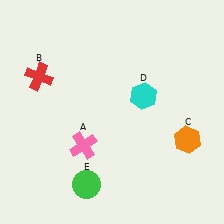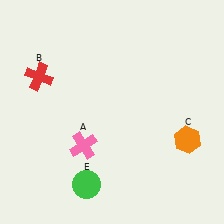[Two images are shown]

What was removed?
The cyan hexagon (D) was removed in Image 2.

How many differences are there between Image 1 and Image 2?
There is 1 difference between the two images.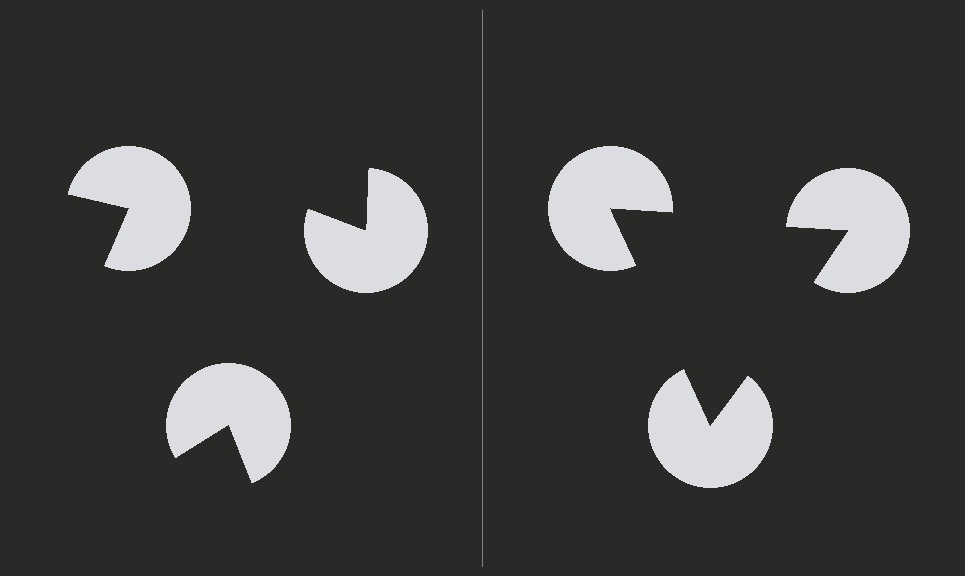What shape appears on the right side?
An illusory triangle.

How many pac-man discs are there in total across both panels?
6 — 3 on each side.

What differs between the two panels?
The pac-man discs are positioned identically on both sides; only the wedge orientations differ. On the right they align to a triangle; on the left they are misaligned.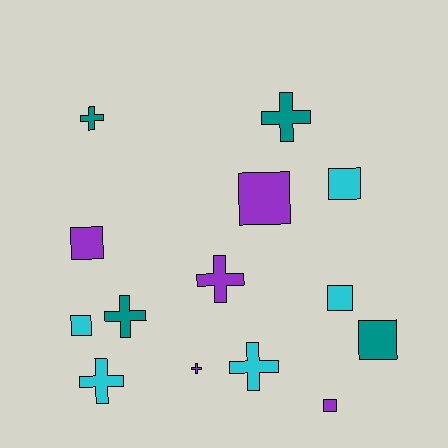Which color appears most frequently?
Purple, with 5 objects.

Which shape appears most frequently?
Cross, with 7 objects.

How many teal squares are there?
There is 1 teal square.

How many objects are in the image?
There are 14 objects.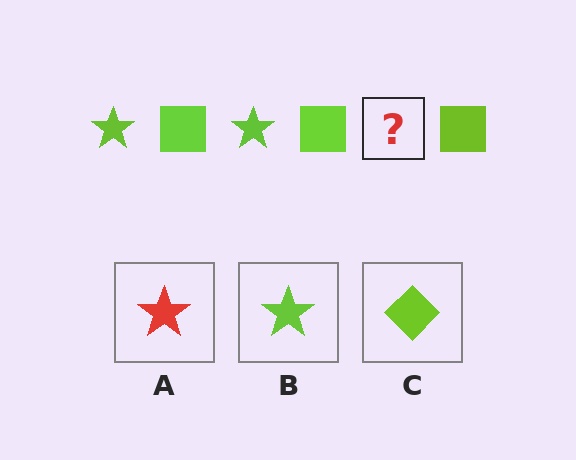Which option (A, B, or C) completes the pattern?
B.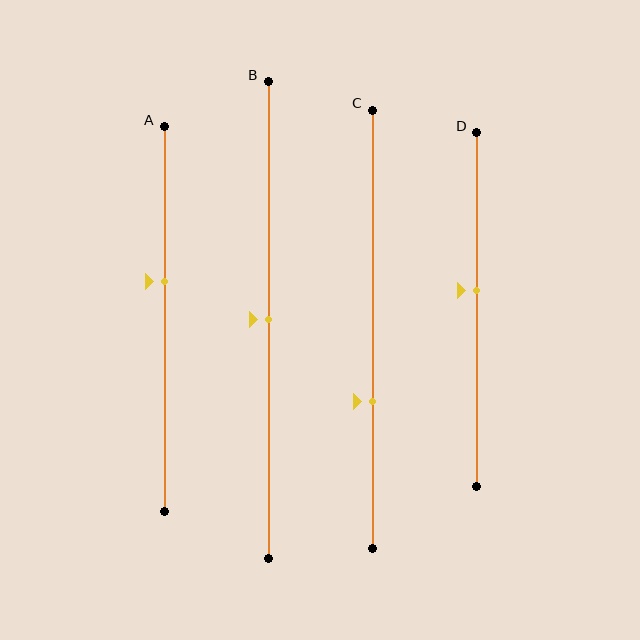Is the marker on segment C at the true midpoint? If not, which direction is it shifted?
No, the marker on segment C is shifted downward by about 17% of the segment length.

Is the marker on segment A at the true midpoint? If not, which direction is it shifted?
No, the marker on segment A is shifted upward by about 10% of the segment length.